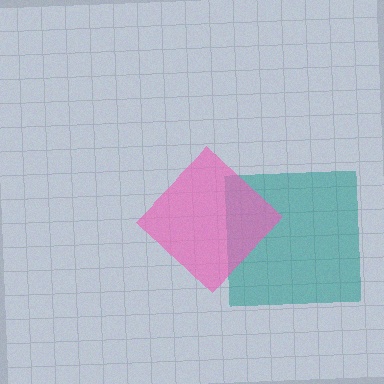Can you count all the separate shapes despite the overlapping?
Yes, there are 2 separate shapes.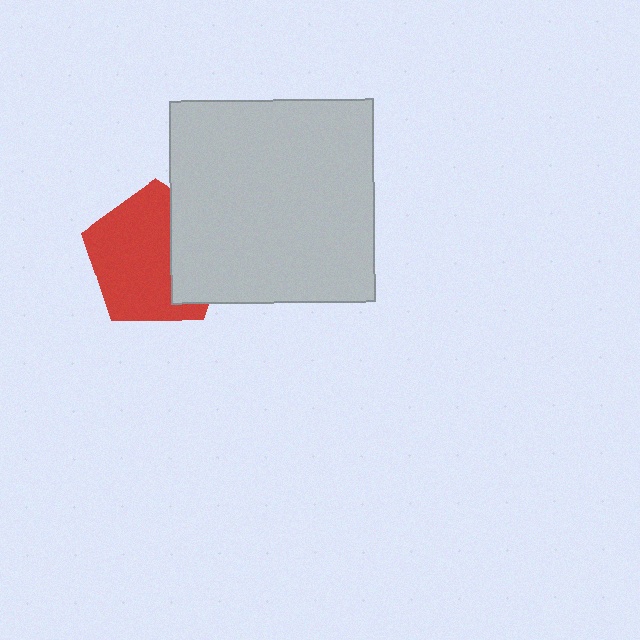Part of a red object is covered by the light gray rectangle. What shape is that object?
It is a pentagon.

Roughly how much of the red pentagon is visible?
Most of it is visible (roughly 67%).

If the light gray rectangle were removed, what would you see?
You would see the complete red pentagon.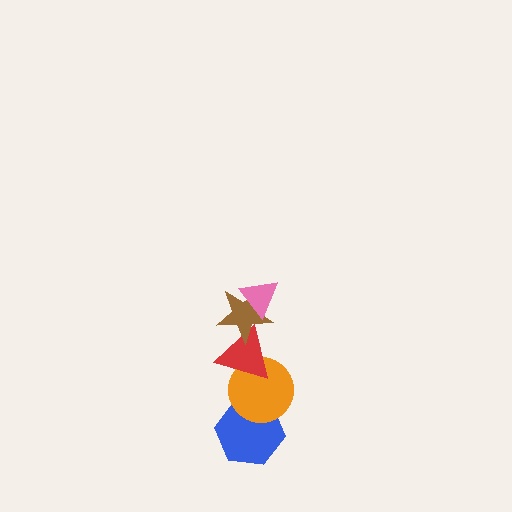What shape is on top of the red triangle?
The brown star is on top of the red triangle.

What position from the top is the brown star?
The brown star is 2nd from the top.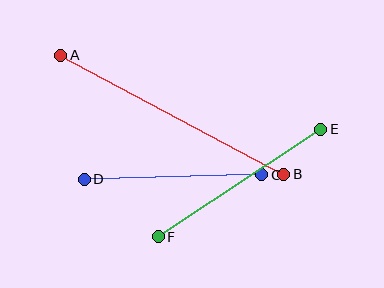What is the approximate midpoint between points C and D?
The midpoint is at approximately (173, 177) pixels.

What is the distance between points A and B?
The distance is approximately 253 pixels.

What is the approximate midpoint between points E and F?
The midpoint is at approximately (240, 183) pixels.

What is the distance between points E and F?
The distance is approximately 195 pixels.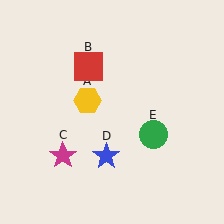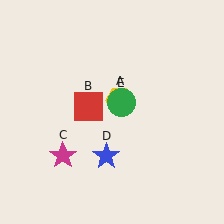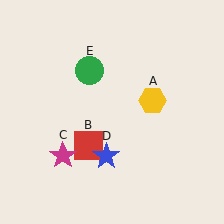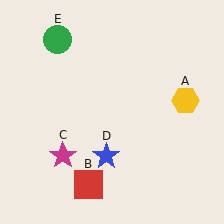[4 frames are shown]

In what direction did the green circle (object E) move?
The green circle (object E) moved up and to the left.